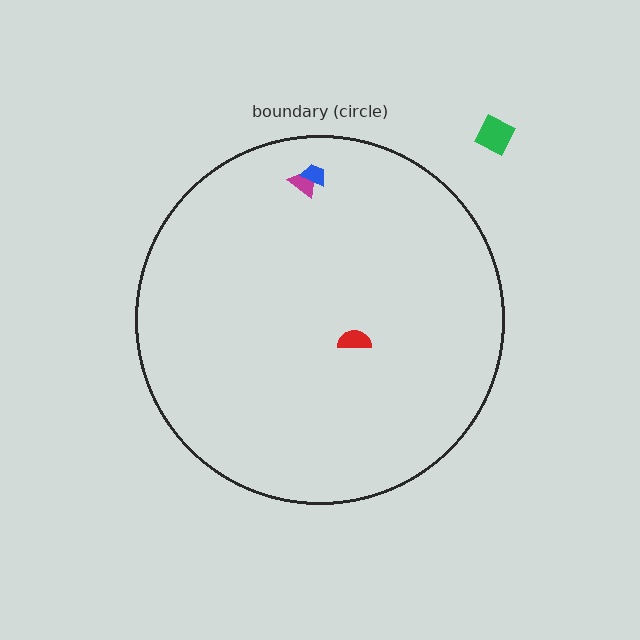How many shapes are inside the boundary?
3 inside, 1 outside.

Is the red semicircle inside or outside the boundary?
Inside.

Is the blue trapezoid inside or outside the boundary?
Inside.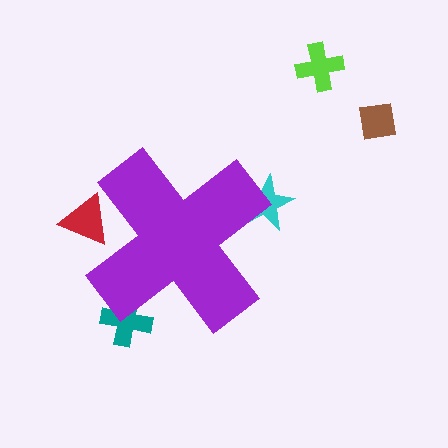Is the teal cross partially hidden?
Yes, the teal cross is partially hidden behind the purple cross.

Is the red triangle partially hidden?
Yes, the red triangle is partially hidden behind the purple cross.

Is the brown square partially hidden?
No, the brown square is fully visible.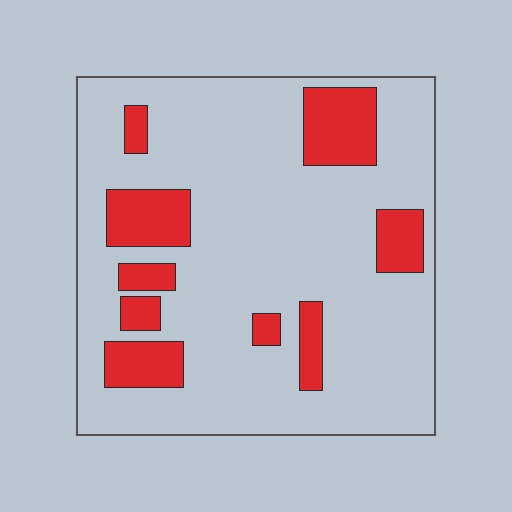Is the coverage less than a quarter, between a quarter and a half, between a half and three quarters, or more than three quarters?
Less than a quarter.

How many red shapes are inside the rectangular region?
9.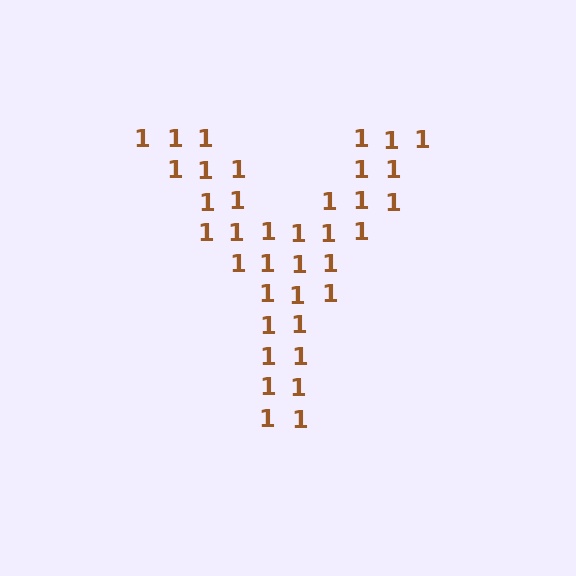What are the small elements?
The small elements are digit 1's.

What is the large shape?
The large shape is the letter Y.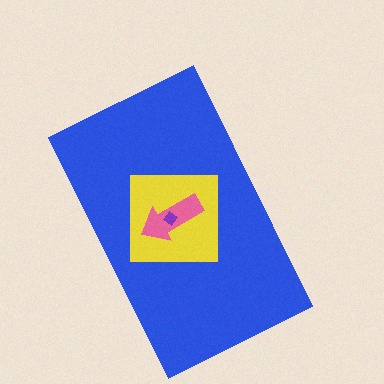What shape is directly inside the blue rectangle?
The yellow square.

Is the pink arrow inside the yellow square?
Yes.